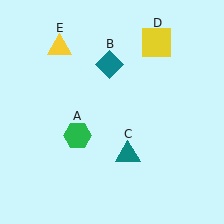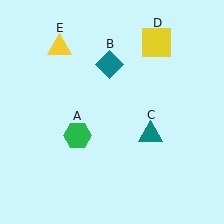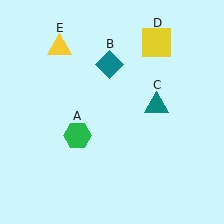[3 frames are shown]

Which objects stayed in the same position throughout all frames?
Green hexagon (object A) and teal diamond (object B) and yellow square (object D) and yellow triangle (object E) remained stationary.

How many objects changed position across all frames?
1 object changed position: teal triangle (object C).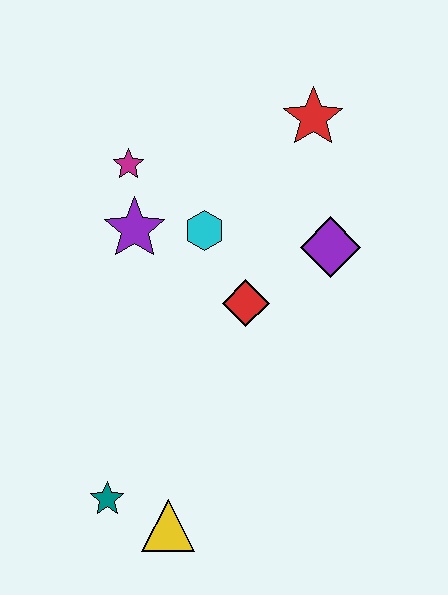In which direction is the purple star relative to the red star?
The purple star is to the left of the red star.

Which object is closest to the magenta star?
The purple star is closest to the magenta star.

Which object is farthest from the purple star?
The yellow triangle is farthest from the purple star.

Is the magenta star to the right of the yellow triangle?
No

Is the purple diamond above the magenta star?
No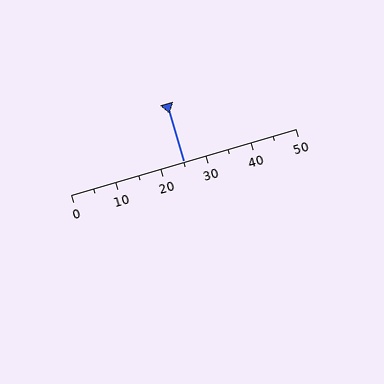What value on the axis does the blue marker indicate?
The marker indicates approximately 25.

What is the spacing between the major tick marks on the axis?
The major ticks are spaced 10 apart.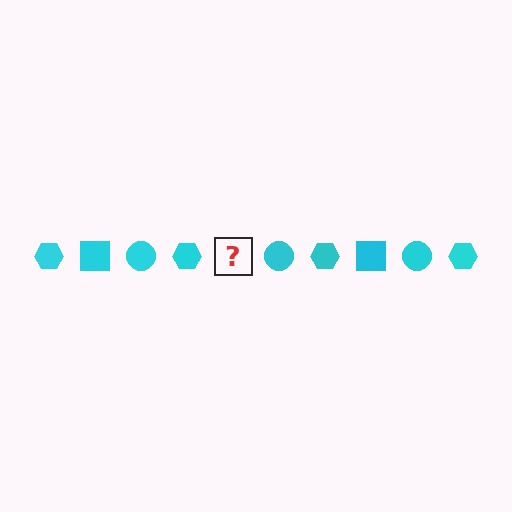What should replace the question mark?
The question mark should be replaced with a cyan square.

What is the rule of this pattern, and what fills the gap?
The rule is that the pattern cycles through hexagon, square, circle shapes in cyan. The gap should be filled with a cyan square.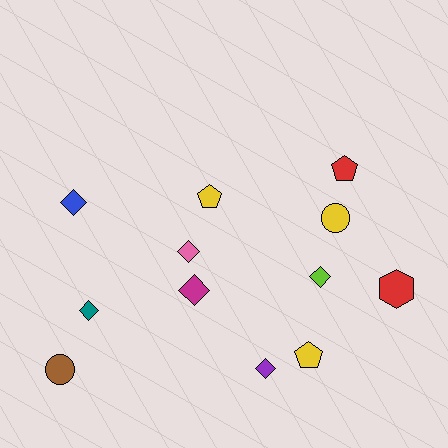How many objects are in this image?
There are 12 objects.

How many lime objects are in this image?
There is 1 lime object.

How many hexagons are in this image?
There is 1 hexagon.